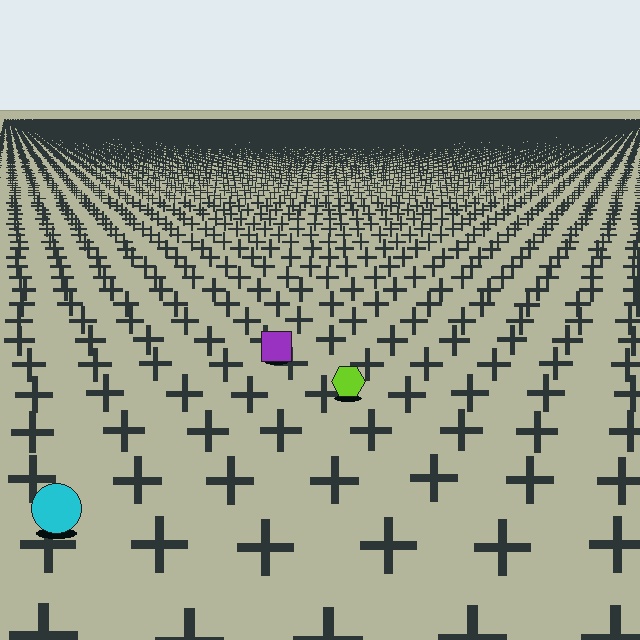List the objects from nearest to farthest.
From nearest to farthest: the cyan circle, the lime hexagon, the purple square.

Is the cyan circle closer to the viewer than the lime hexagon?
Yes. The cyan circle is closer — you can tell from the texture gradient: the ground texture is coarser near it.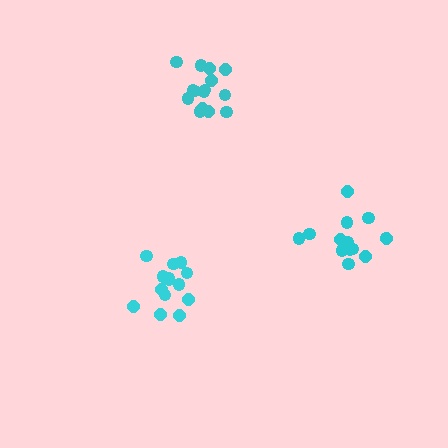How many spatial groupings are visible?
There are 3 spatial groupings.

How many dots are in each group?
Group 1: 15 dots, Group 2: 14 dots, Group 3: 15 dots (44 total).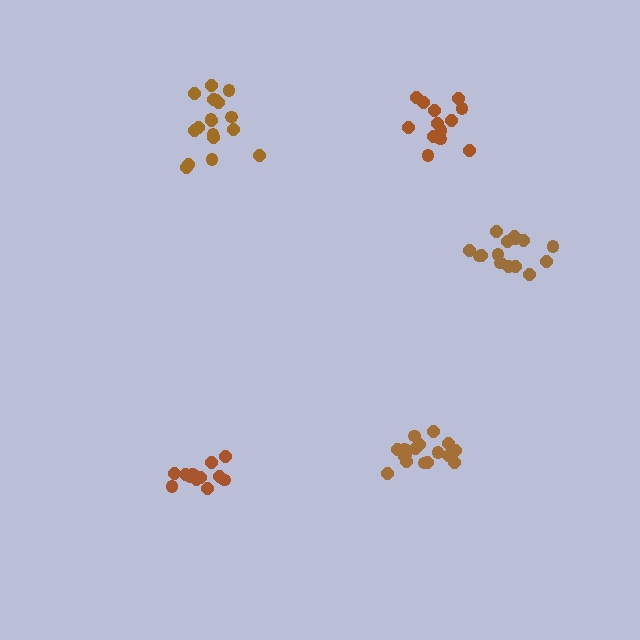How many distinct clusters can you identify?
There are 5 distinct clusters.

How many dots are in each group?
Group 1: 13 dots, Group 2: 15 dots, Group 3: 18 dots, Group 4: 17 dots, Group 5: 13 dots (76 total).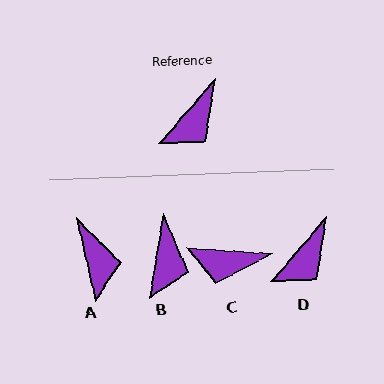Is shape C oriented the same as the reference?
No, it is off by about 53 degrees.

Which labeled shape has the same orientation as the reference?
D.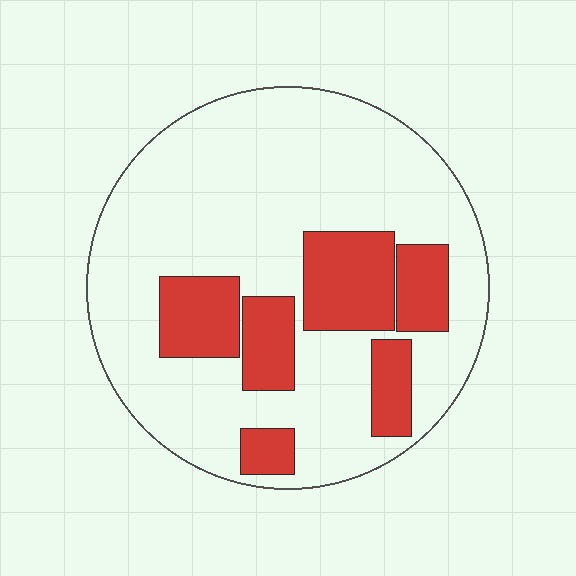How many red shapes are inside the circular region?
6.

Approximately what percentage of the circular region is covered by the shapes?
Approximately 25%.